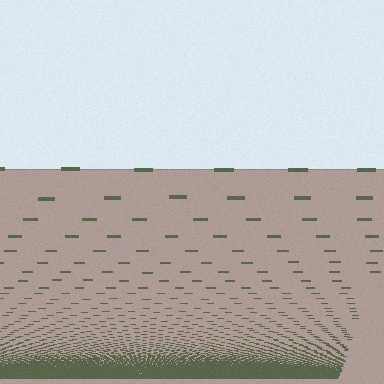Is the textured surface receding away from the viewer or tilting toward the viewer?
The surface appears to tilt toward the viewer. Texture elements get larger and sparser toward the top.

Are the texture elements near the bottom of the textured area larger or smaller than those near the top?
Smaller. The gradient is inverted — elements near the bottom are smaller and denser.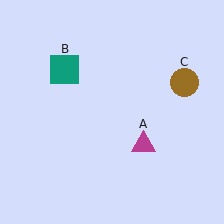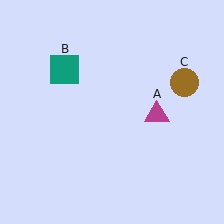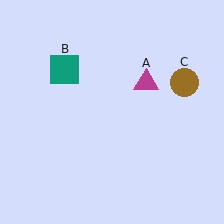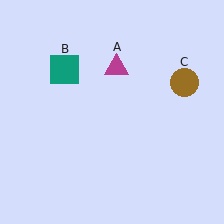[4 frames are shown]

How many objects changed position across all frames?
1 object changed position: magenta triangle (object A).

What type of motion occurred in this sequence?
The magenta triangle (object A) rotated counterclockwise around the center of the scene.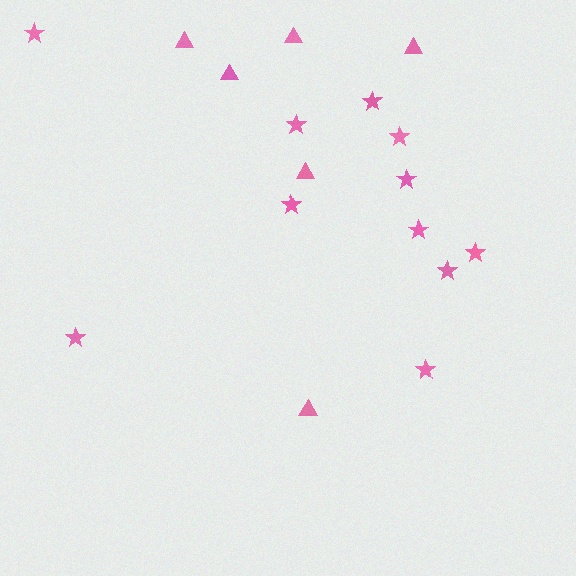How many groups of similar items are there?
There are 2 groups: one group of stars (11) and one group of triangles (6).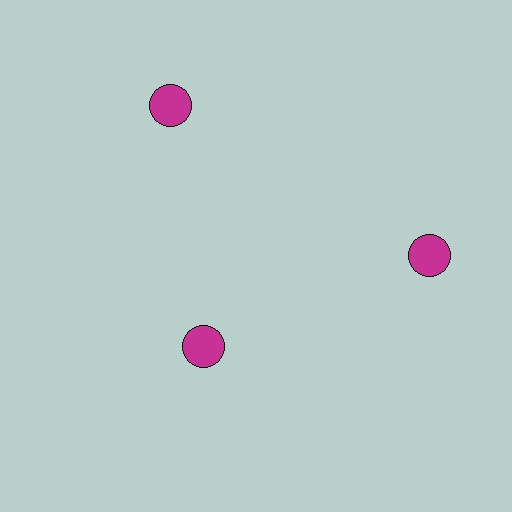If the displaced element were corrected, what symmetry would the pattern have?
It would have 3-fold rotational symmetry — the pattern would map onto itself every 120 degrees.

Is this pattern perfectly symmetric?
No. The 3 magenta circles are arranged in a ring, but one element near the 7 o'clock position is pulled inward toward the center, breaking the 3-fold rotational symmetry.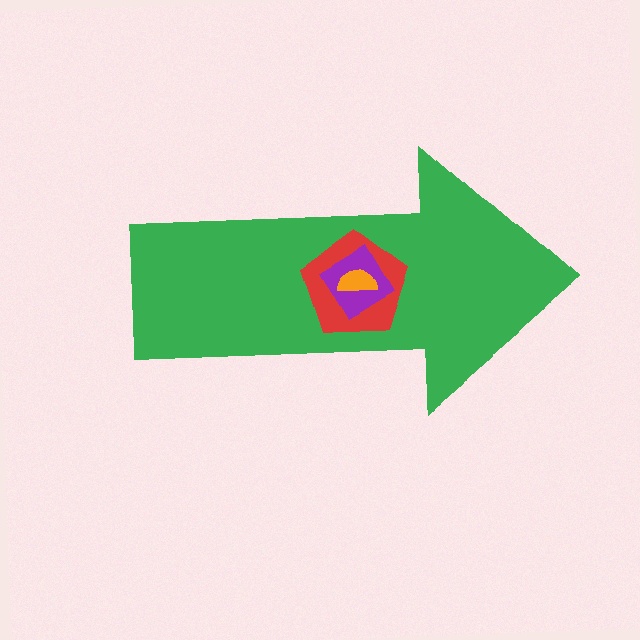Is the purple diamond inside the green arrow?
Yes.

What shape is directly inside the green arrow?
The red pentagon.